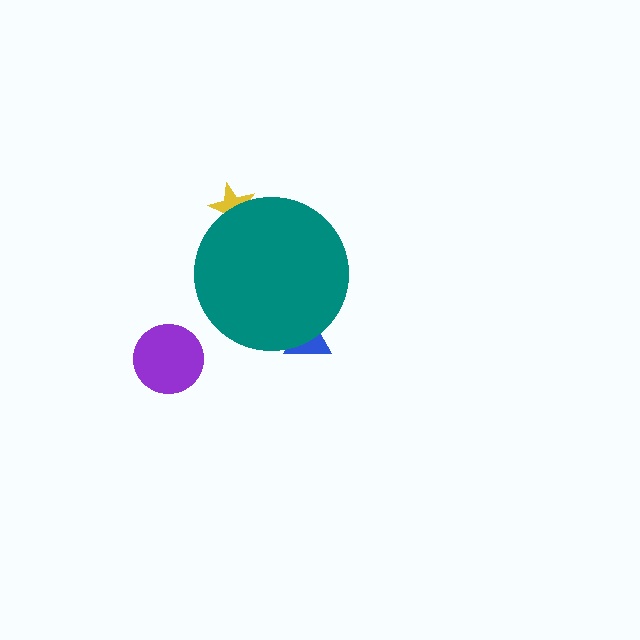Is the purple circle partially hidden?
No, the purple circle is fully visible.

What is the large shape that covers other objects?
A teal circle.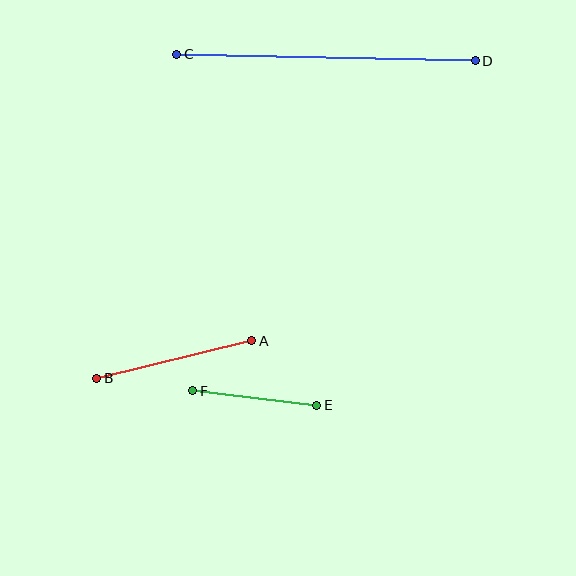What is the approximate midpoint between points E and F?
The midpoint is at approximately (255, 398) pixels.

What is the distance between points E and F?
The distance is approximately 125 pixels.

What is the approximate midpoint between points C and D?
The midpoint is at approximately (326, 58) pixels.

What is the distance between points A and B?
The distance is approximately 159 pixels.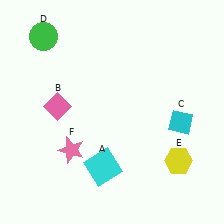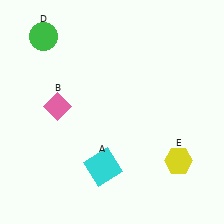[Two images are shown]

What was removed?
The cyan diamond (C), the pink star (F) were removed in Image 2.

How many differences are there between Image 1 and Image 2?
There are 2 differences between the two images.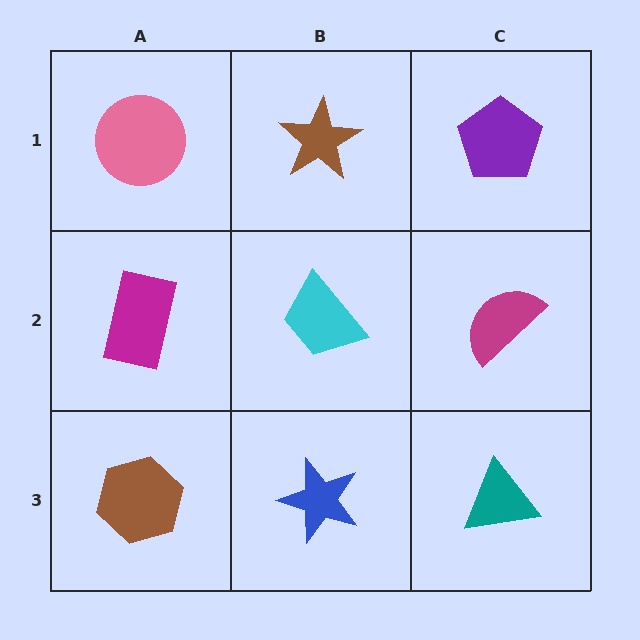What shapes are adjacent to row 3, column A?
A magenta rectangle (row 2, column A), a blue star (row 3, column B).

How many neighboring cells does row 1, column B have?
3.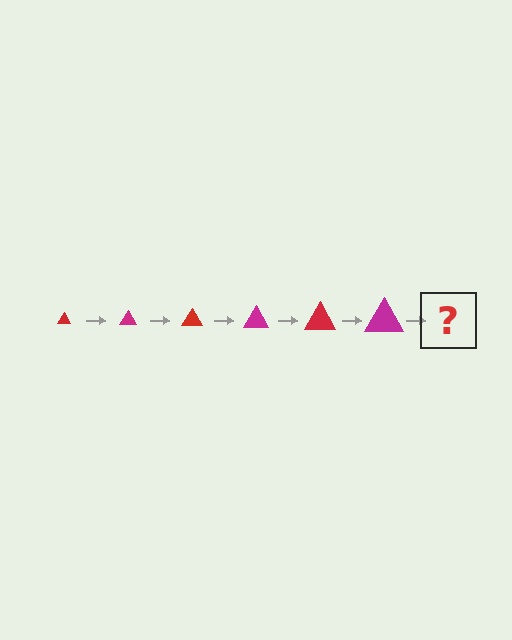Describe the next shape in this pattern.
It should be a red triangle, larger than the previous one.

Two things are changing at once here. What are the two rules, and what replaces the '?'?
The two rules are that the triangle grows larger each step and the color cycles through red and magenta. The '?' should be a red triangle, larger than the previous one.